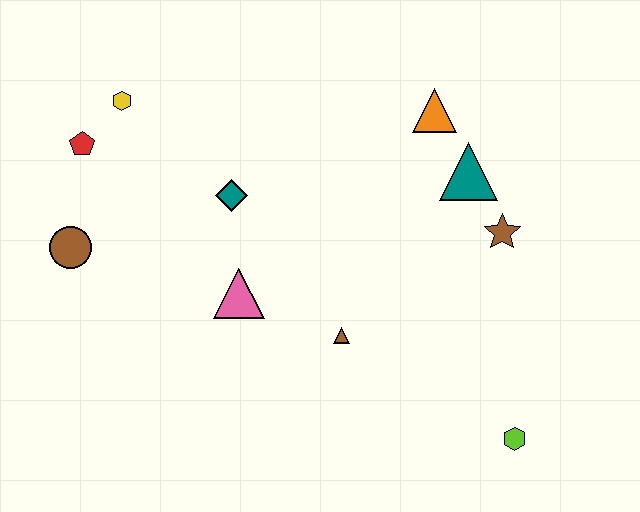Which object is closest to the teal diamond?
The pink triangle is closest to the teal diamond.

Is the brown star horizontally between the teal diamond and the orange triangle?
No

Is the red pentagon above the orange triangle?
No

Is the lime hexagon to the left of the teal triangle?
No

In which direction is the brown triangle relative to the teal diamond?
The brown triangle is below the teal diamond.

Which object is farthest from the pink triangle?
The lime hexagon is farthest from the pink triangle.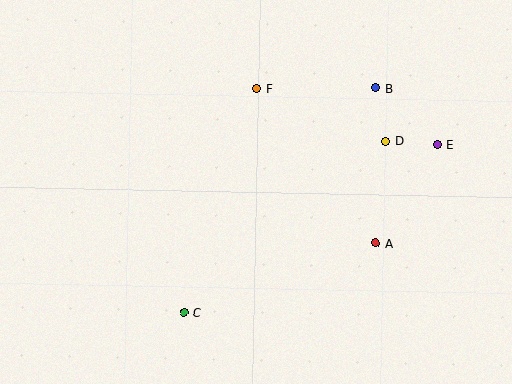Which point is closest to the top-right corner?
Point B is closest to the top-right corner.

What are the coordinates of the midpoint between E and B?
The midpoint between E and B is at (407, 116).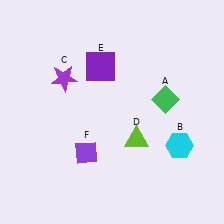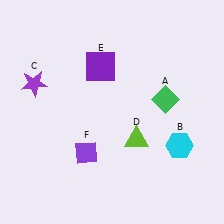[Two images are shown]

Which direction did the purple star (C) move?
The purple star (C) moved left.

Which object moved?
The purple star (C) moved left.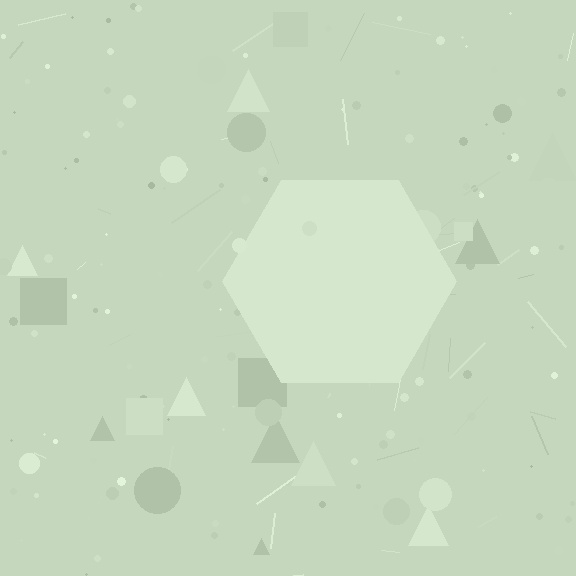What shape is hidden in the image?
A hexagon is hidden in the image.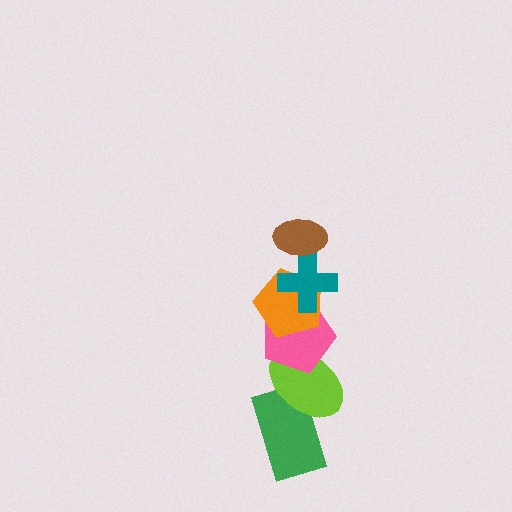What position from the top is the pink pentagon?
The pink pentagon is 4th from the top.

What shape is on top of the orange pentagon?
The teal cross is on top of the orange pentagon.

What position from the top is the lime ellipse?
The lime ellipse is 5th from the top.